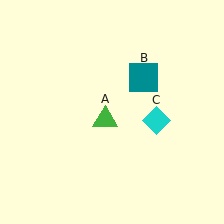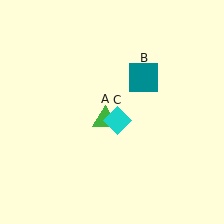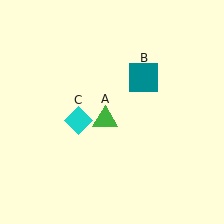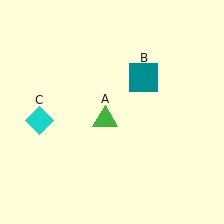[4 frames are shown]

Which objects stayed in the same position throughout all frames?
Green triangle (object A) and teal square (object B) remained stationary.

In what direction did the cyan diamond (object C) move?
The cyan diamond (object C) moved left.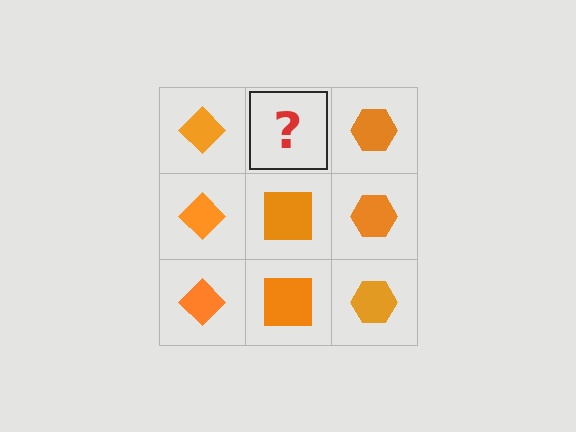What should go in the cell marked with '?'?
The missing cell should contain an orange square.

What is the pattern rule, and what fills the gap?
The rule is that each column has a consistent shape. The gap should be filled with an orange square.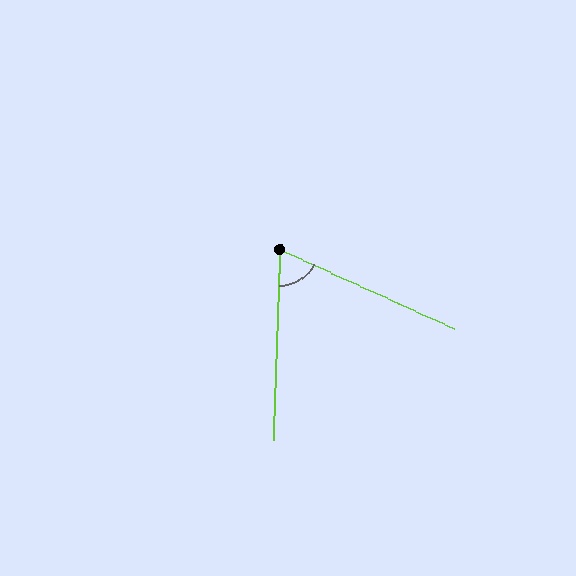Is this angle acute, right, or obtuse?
It is acute.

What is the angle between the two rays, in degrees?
Approximately 67 degrees.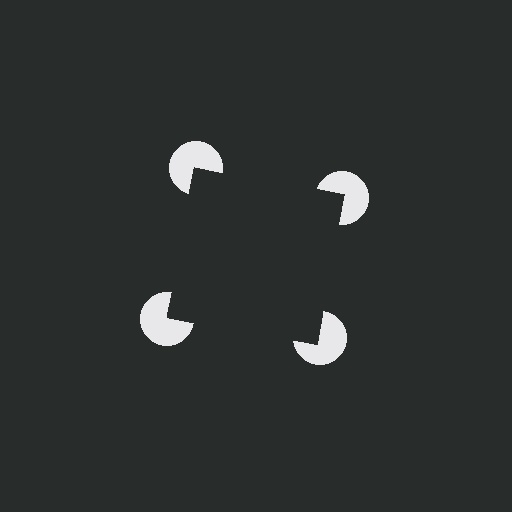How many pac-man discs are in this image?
There are 4 — one at each vertex of the illusory square.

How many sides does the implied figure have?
4 sides.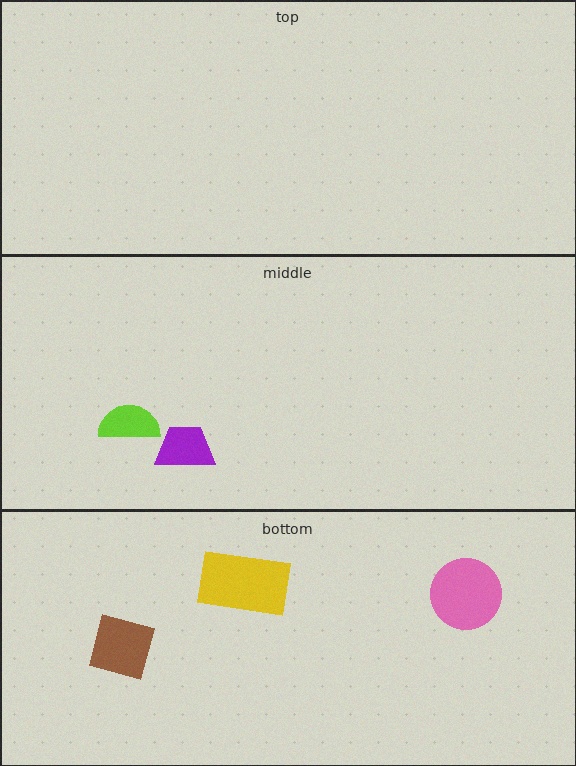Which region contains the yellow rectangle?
The bottom region.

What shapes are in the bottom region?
The yellow rectangle, the pink circle, the brown square.